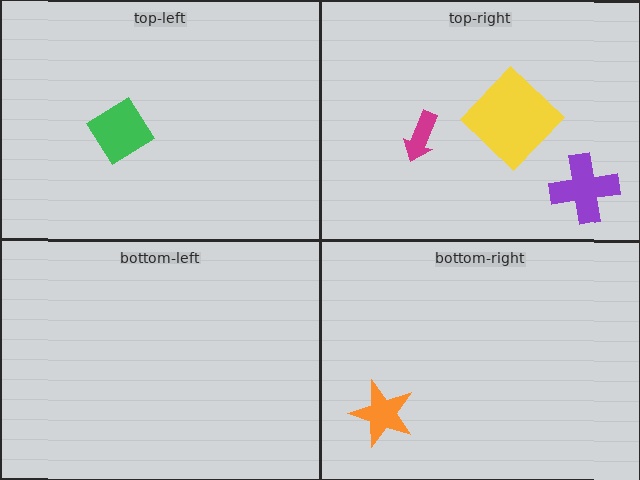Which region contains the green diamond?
The top-left region.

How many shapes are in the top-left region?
1.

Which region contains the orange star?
The bottom-right region.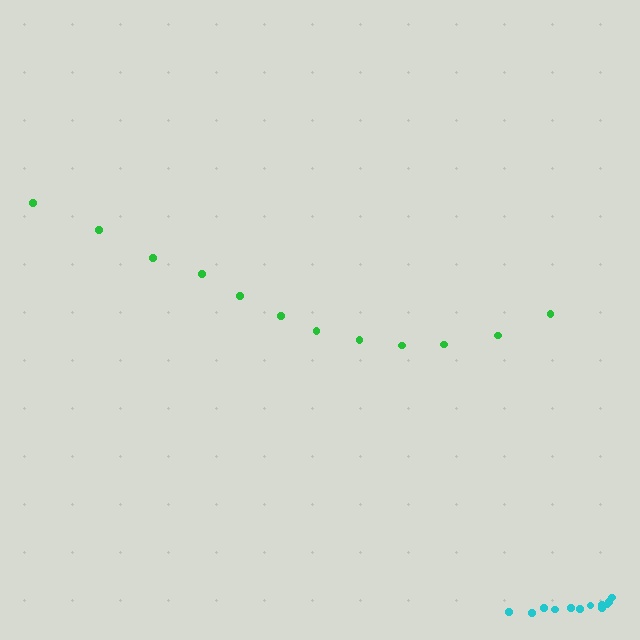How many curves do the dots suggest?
There are 2 distinct paths.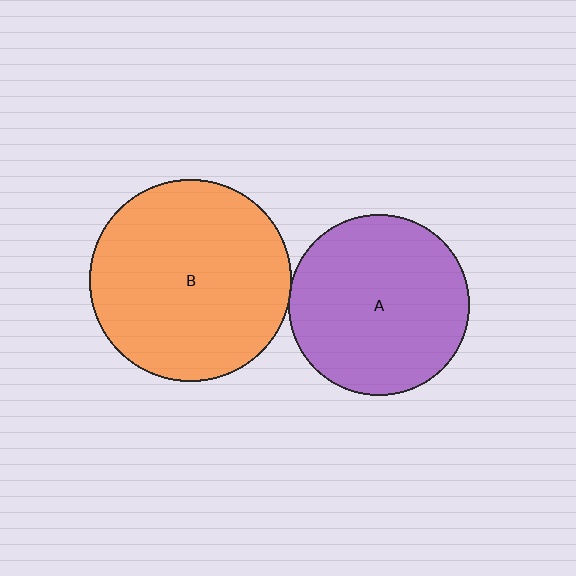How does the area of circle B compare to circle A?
Approximately 1.2 times.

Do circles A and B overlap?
Yes.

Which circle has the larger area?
Circle B (orange).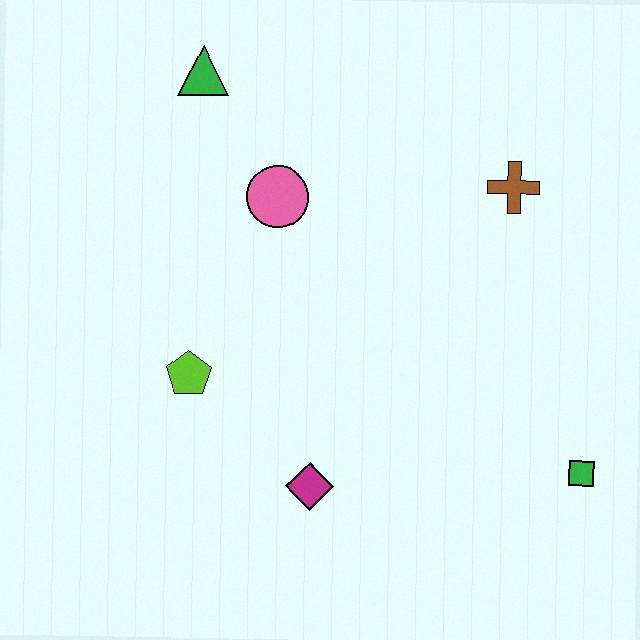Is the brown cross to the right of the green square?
No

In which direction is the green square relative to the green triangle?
The green square is below the green triangle.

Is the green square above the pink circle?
No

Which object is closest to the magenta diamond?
The lime pentagon is closest to the magenta diamond.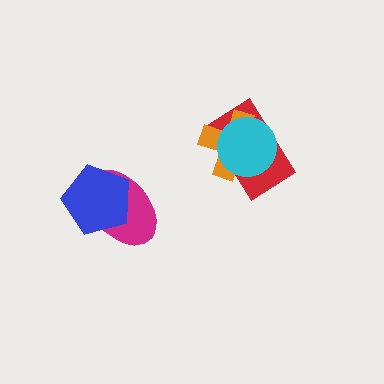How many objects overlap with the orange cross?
2 objects overlap with the orange cross.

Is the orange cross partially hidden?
Yes, it is partially covered by another shape.